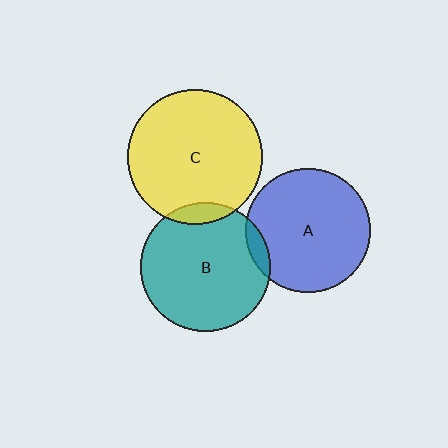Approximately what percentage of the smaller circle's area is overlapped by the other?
Approximately 10%.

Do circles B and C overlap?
Yes.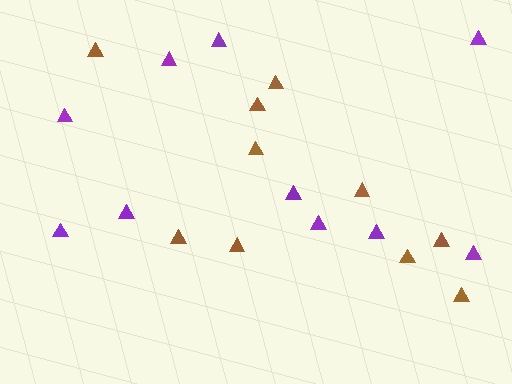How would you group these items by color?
There are 2 groups: one group of brown triangles (10) and one group of purple triangles (10).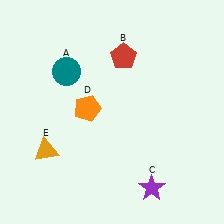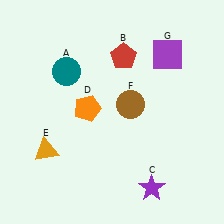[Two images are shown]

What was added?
A brown circle (F), a purple square (G) were added in Image 2.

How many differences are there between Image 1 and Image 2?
There are 2 differences between the two images.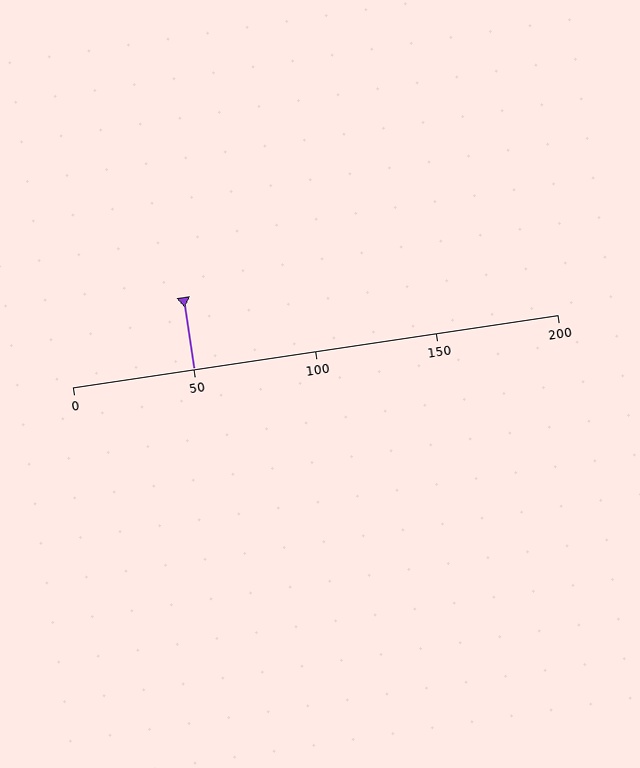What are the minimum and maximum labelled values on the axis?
The axis runs from 0 to 200.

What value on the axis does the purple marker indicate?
The marker indicates approximately 50.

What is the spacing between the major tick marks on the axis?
The major ticks are spaced 50 apart.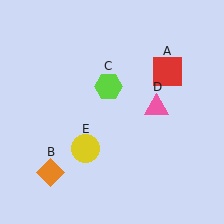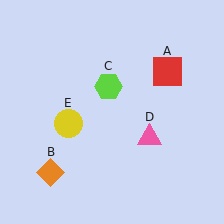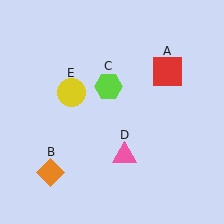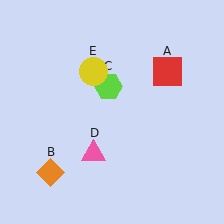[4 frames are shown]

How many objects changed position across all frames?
2 objects changed position: pink triangle (object D), yellow circle (object E).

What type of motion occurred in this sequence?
The pink triangle (object D), yellow circle (object E) rotated clockwise around the center of the scene.